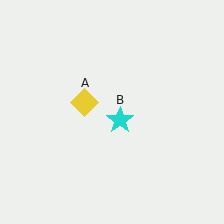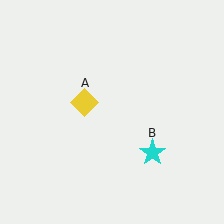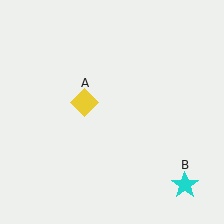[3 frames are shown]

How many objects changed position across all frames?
1 object changed position: cyan star (object B).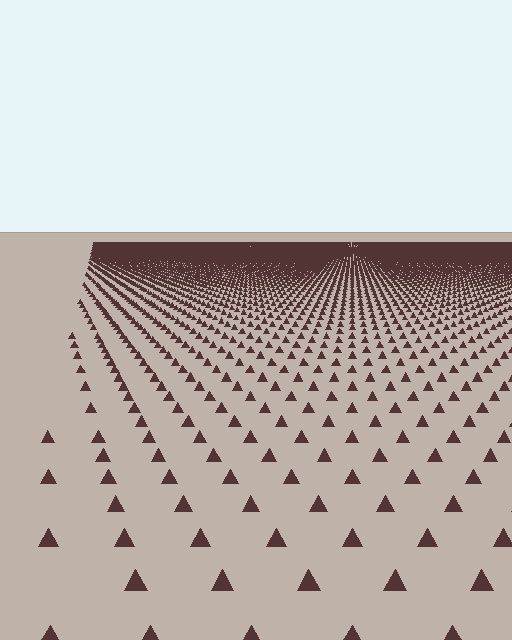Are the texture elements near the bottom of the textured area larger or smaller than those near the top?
Larger. Near the bottom, elements are closer to the viewer and appear at a bigger on-screen size.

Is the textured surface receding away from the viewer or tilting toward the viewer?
The surface is receding away from the viewer. Texture elements get smaller and denser toward the top.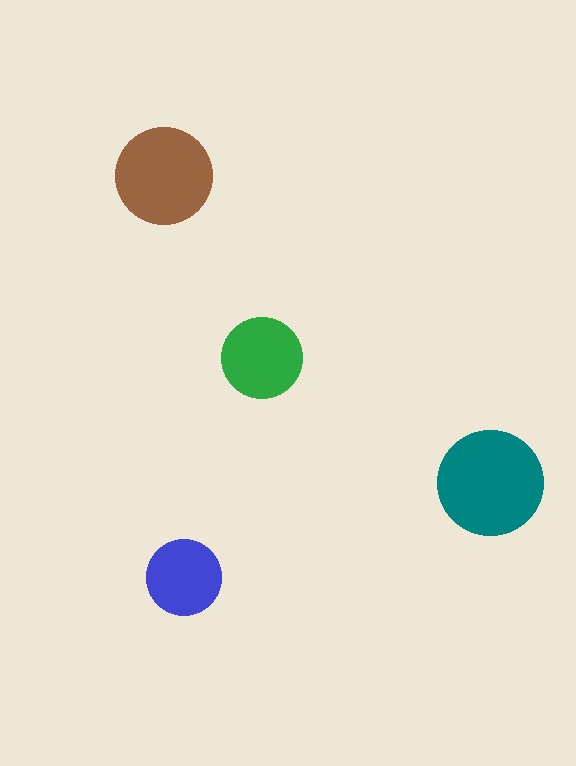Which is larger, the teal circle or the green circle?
The teal one.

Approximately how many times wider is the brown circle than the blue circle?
About 1.5 times wider.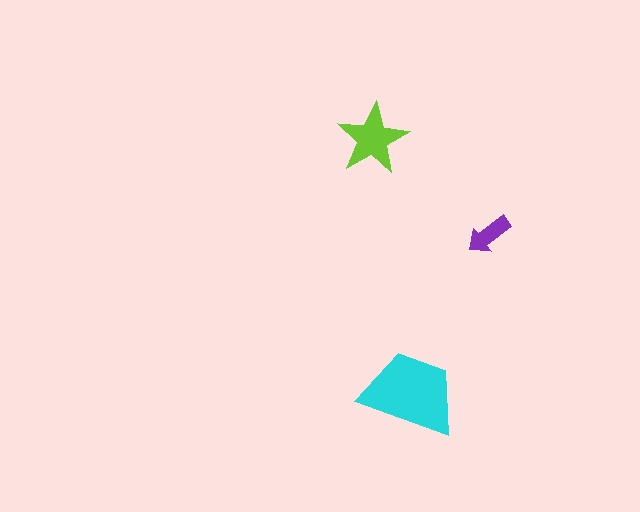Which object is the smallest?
The purple arrow.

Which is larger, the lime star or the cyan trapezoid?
The cyan trapezoid.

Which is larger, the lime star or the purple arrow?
The lime star.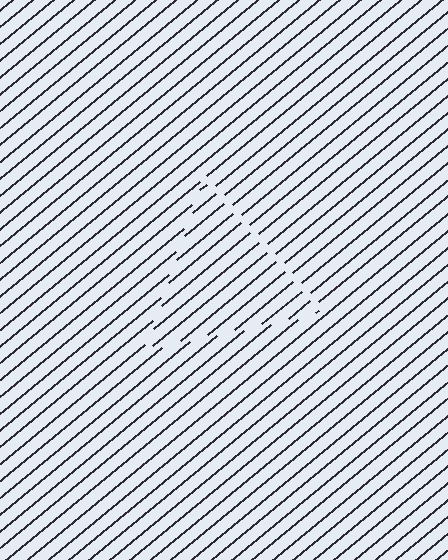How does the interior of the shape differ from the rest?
The interior of the shape contains the same grating, shifted by half a period — the contour is defined by the phase discontinuity where line-ends from the inner and outer gratings abut.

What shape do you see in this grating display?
An illusory triangle. The interior of the shape contains the same grating, shifted by half a period — the contour is defined by the phase discontinuity where line-ends from the inner and outer gratings abut.